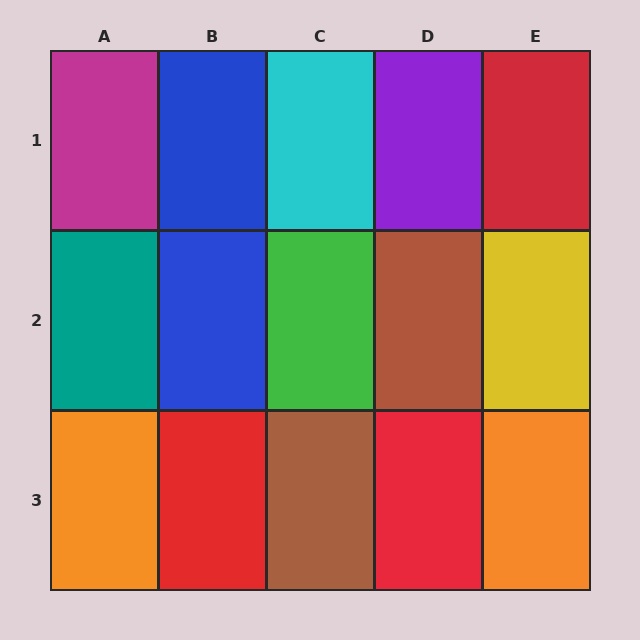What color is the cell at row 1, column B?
Blue.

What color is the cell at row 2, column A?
Teal.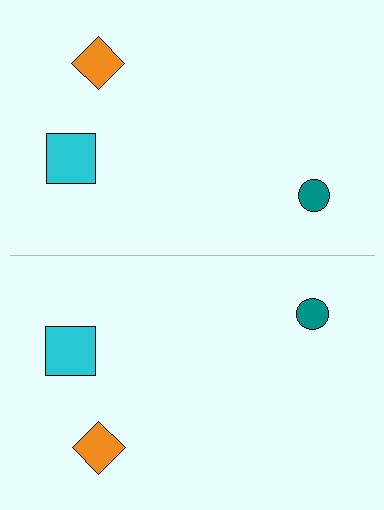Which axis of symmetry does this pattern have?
The pattern has a horizontal axis of symmetry running through the center of the image.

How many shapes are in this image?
There are 6 shapes in this image.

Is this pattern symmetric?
Yes, this pattern has bilateral (reflection) symmetry.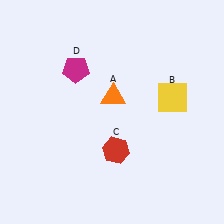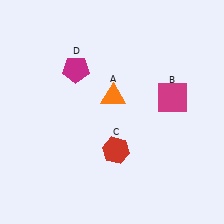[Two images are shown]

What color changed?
The square (B) changed from yellow in Image 1 to magenta in Image 2.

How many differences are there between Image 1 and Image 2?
There is 1 difference between the two images.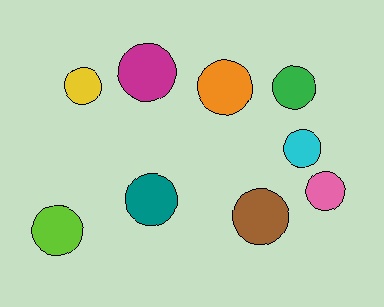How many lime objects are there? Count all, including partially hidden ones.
There is 1 lime object.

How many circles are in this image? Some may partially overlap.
There are 9 circles.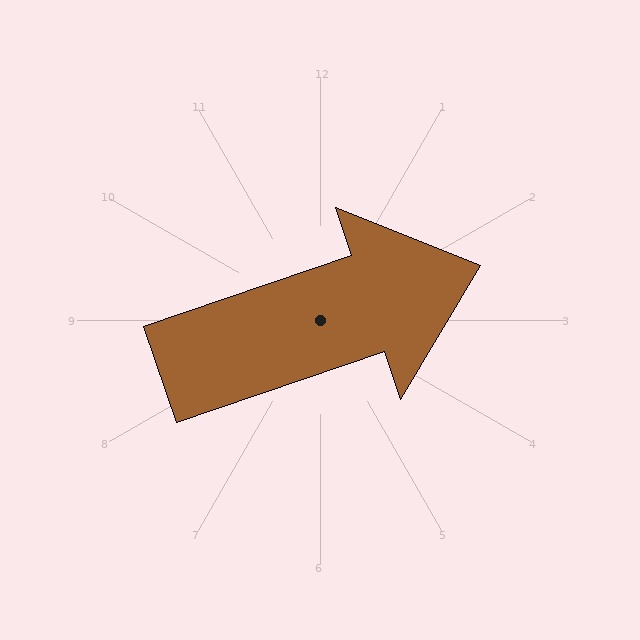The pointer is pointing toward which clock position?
Roughly 2 o'clock.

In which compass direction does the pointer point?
East.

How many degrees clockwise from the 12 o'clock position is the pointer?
Approximately 71 degrees.